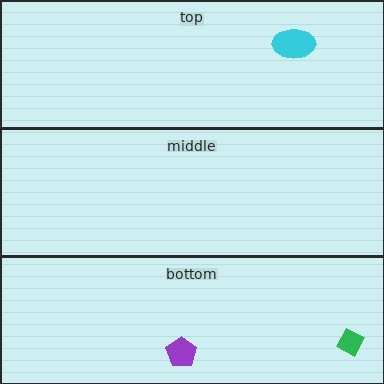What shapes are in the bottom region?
The purple pentagon, the green diamond.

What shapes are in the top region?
The cyan ellipse.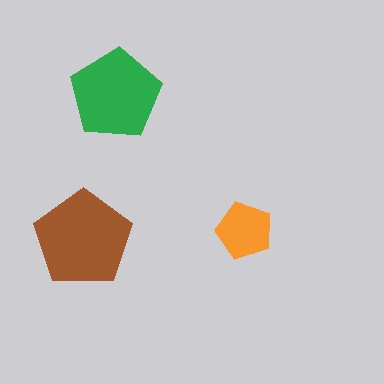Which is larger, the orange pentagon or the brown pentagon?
The brown one.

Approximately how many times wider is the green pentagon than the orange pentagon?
About 1.5 times wider.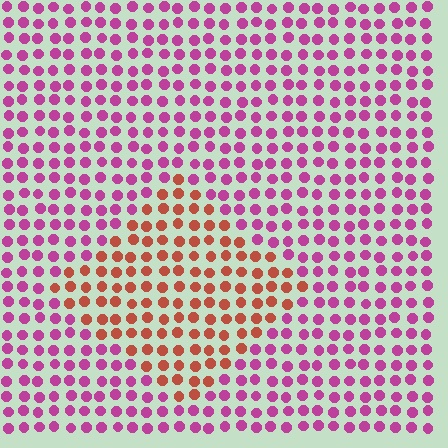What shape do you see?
I see a diamond.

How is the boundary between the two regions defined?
The boundary is defined purely by a slight shift in hue (about 52 degrees). Spacing, size, and orientation are identical on both sides.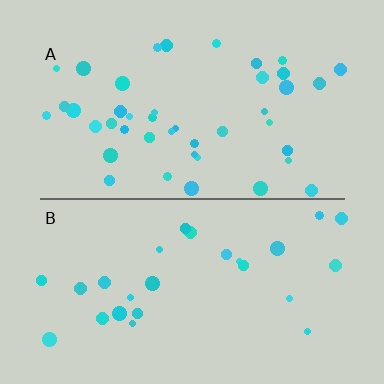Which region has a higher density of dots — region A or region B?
A (the top).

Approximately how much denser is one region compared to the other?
Approximately 1.7× — region A over region B.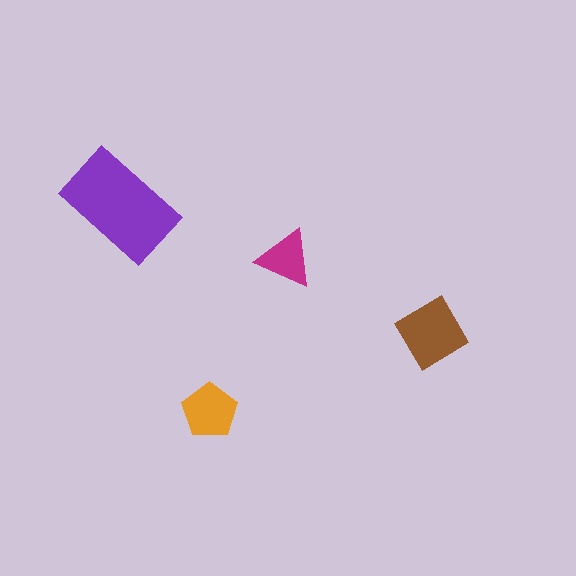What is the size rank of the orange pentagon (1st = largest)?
3rd.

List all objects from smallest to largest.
The magenta triangle, the orange pentagon, the brown diamond, the purple rectangle.